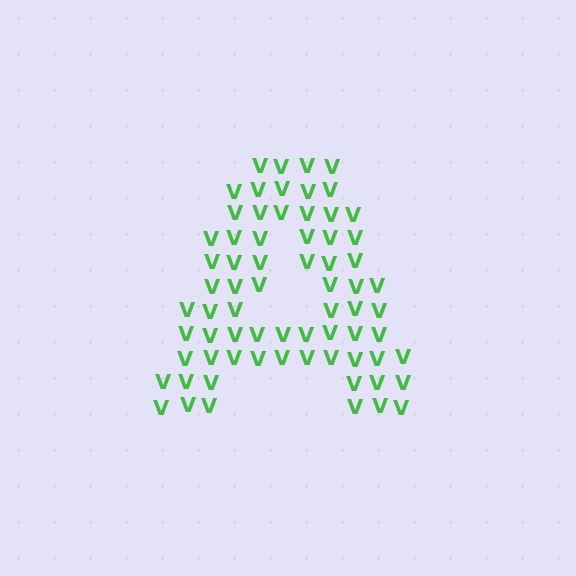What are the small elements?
The small elements are letter V's.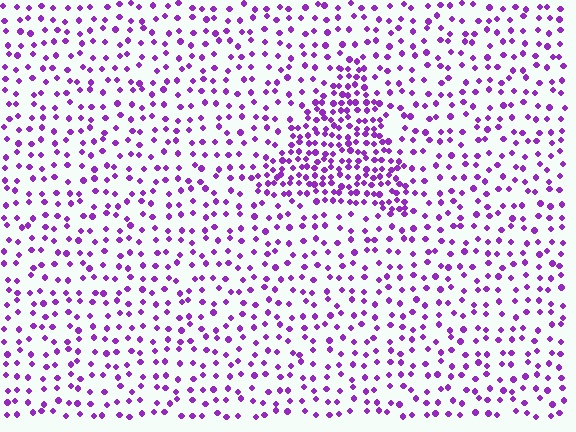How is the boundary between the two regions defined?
The boundary is defined by a change in element density (approximately 2.3x ratio). All elements are the same color, size, and shape.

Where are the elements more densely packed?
The elements are more densely packed inside the triangle boundary.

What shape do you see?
I see a triangle.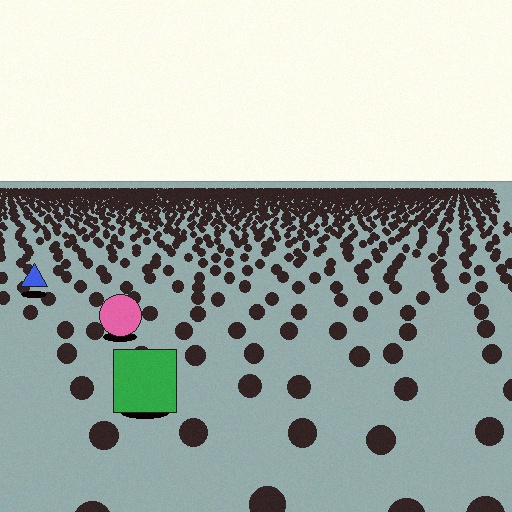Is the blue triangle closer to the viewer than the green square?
No. The green square is closer — you can tell from the texture gradient: the ground texture is coarser near it.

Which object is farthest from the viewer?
The blue triangle is farthest from the viewer. It appears smaller and the ground texture around it is denser.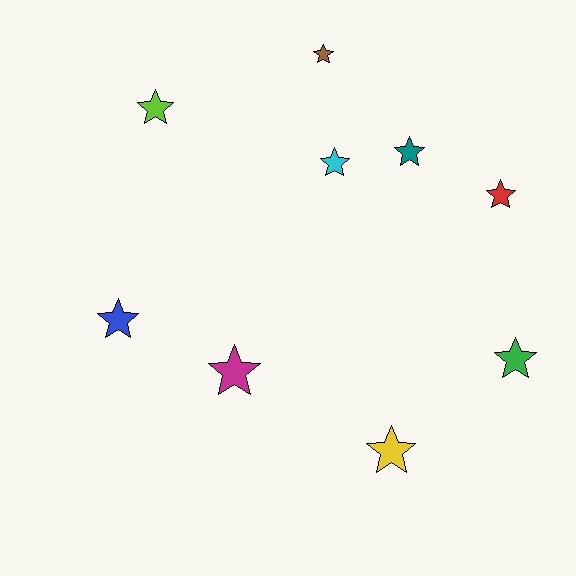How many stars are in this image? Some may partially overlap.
There are 9 stars.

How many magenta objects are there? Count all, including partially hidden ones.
There is 1 magenta object.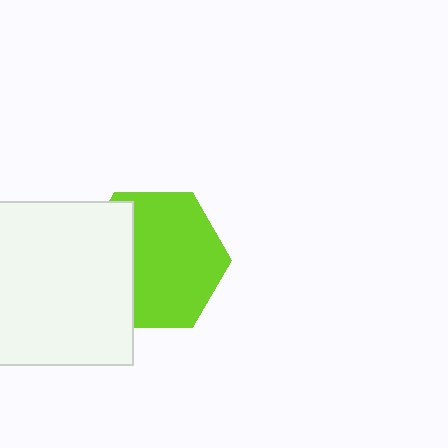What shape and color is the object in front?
The object in front is a white square.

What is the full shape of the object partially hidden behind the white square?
The partially hidden object is a lime hexagon.